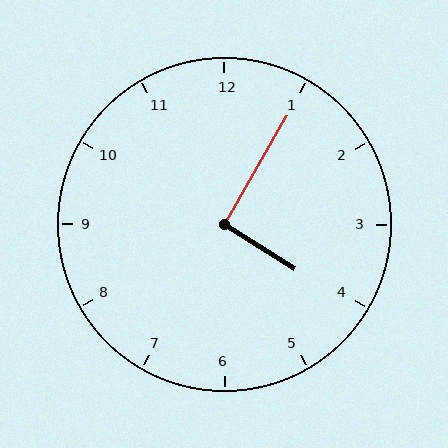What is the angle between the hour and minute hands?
Approximately 92 degrees.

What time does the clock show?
4:05.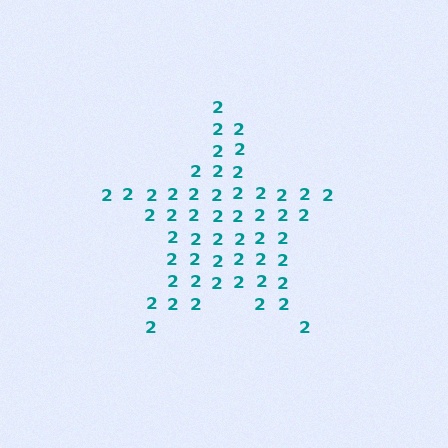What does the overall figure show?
The overall figure shows a star.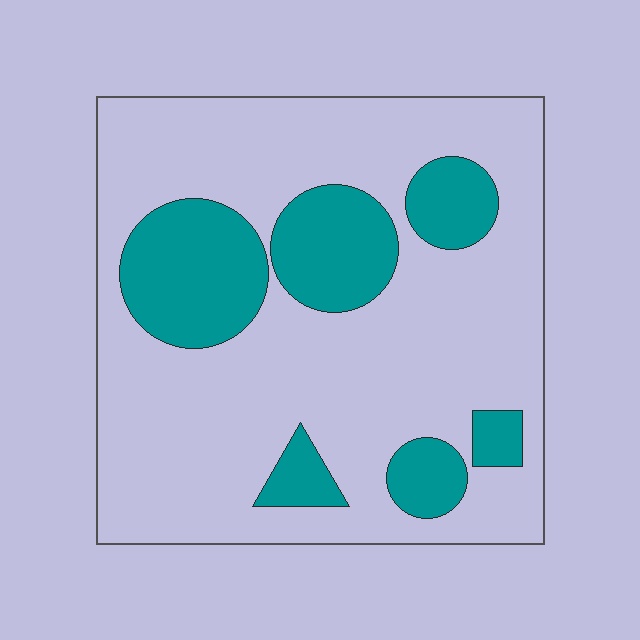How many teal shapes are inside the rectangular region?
6.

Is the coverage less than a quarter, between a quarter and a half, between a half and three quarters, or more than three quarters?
Less than a quarter.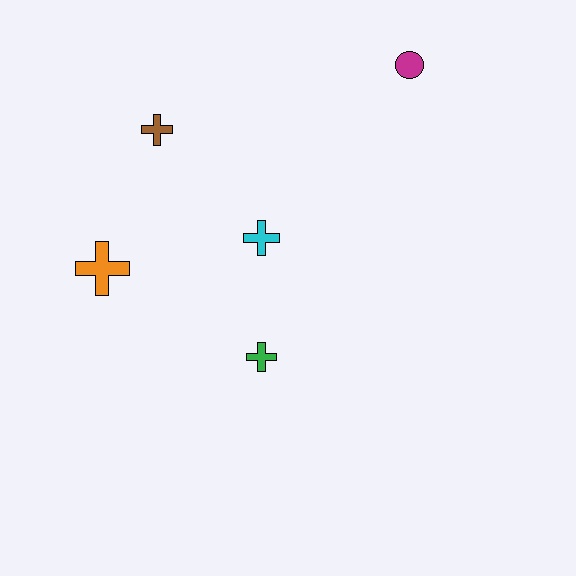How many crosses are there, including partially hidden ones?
There are 4 crosses.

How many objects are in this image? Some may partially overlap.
There are 5 objects.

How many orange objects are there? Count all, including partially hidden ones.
There is 1 orange object.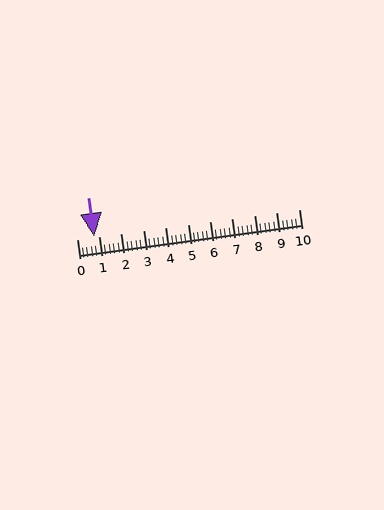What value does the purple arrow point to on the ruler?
The purple arrow points to approximately 0.8.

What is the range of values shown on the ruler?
The ruler shows values from 0 to 10.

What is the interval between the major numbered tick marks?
The major tick marks are spaced 1 units apart.